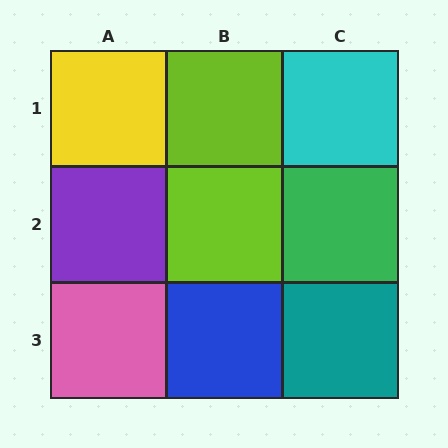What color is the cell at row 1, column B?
Lime.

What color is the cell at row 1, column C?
Cyan.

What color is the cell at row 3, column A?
Pink.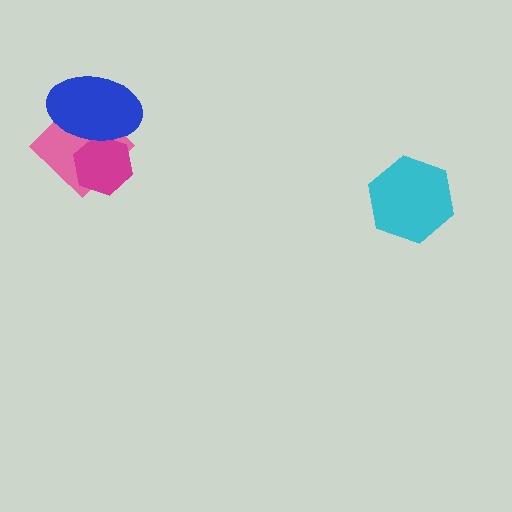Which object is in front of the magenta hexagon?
The blue ellipse is in front of the magenta hexagon.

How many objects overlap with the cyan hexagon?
0 objects overlap with the cyan hexagon.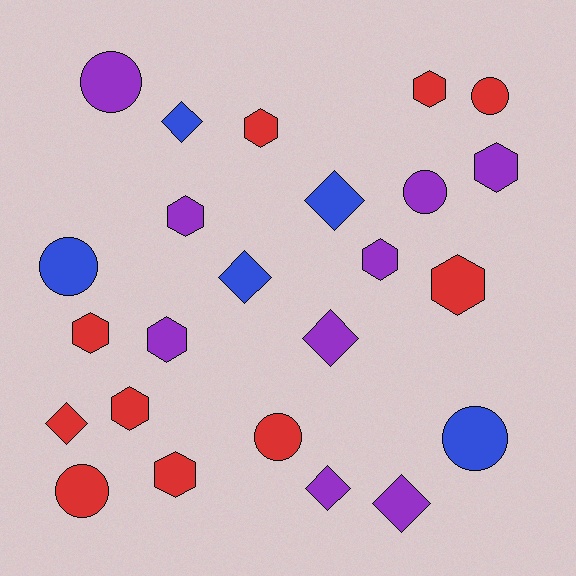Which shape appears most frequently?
Hexagon, with 10 objects.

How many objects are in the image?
There are 24 objects.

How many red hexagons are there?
There are 6 red hexagons.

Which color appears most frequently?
Red, with 10 objects.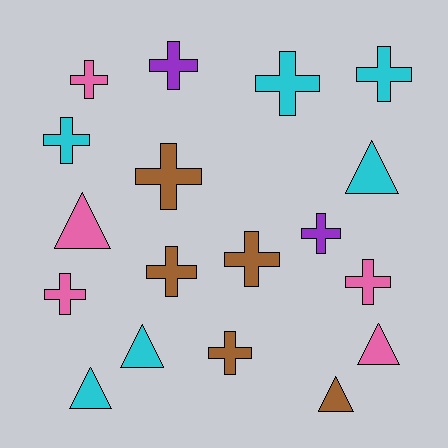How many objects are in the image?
There are 18 objects.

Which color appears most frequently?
Cyan, with 6 objects.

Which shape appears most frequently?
Cross, with 12 objects.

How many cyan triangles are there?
There are 3 cyan triangles.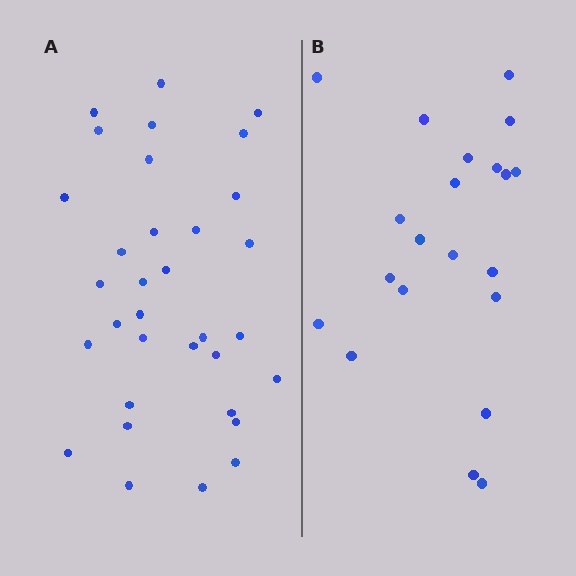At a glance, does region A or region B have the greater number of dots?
Region A (the left region) has more dots.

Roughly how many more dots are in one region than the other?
Region A has roughly 12 or so more dots than region B.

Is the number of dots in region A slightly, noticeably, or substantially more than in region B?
Region A has substantially more. The ratio is roughly 1.6 to 1.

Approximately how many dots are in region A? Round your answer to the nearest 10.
About 30 dots. (The exact count is 33, which rounds to 30.)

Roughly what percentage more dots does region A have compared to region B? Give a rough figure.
About 55% more.